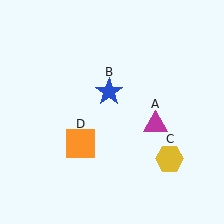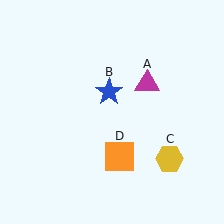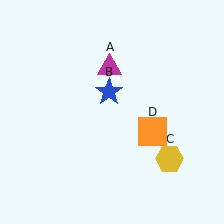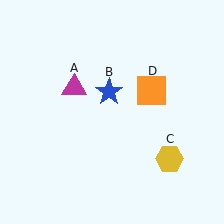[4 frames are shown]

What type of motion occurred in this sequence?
The magenta triangle (object A), orange square (object D) rotated counterclockwise around the center of the scene.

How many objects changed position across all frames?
2 objects changed position: magenta triangle (object A), orange square (object D).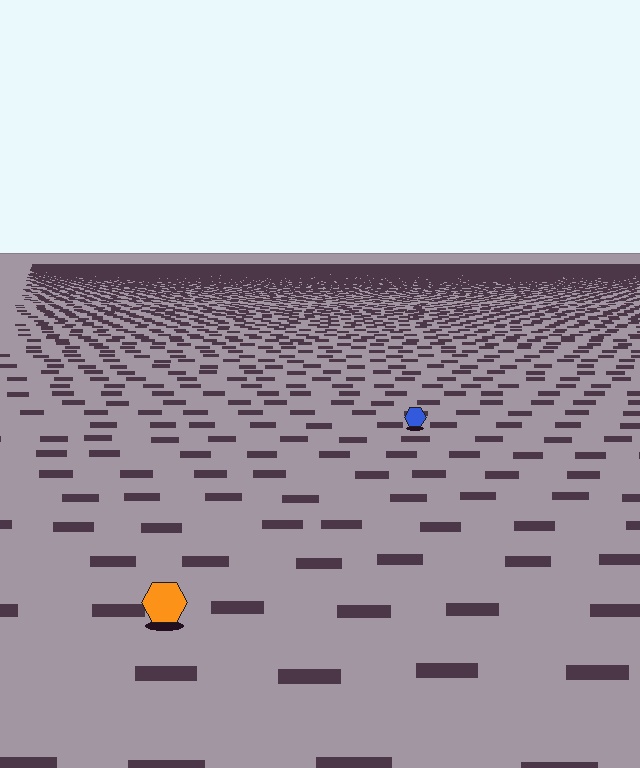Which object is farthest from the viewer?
The blue hexagon is farthest from the viewer. It appears smaller and the ground texture around it is denser.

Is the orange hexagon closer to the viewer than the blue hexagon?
Yes. The orange hexagon is closer — you can tell from the texture gradient: the ground texture is coarser near it.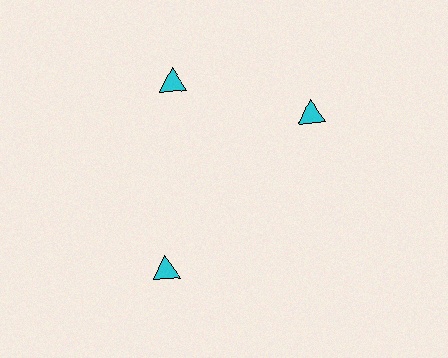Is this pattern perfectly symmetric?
No. The 3 cyan triangles are arranged in a ring, but one element near the 3 o'clock position is rotated out of alignment along the ring, breaking the 3-fold rotational symmetry.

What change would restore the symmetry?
The symmetry would be restored by rotating it back into even spacing with its neighbors so that all 3 triangles sit at equal angles and equal distance from the center.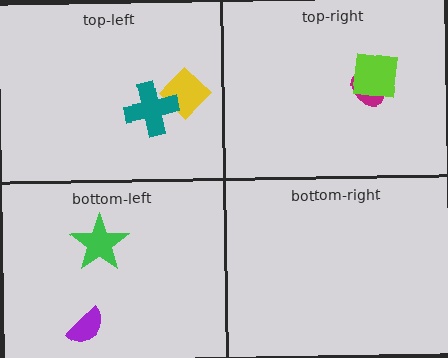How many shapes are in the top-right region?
2.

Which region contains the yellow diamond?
The top-left region.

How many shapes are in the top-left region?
2.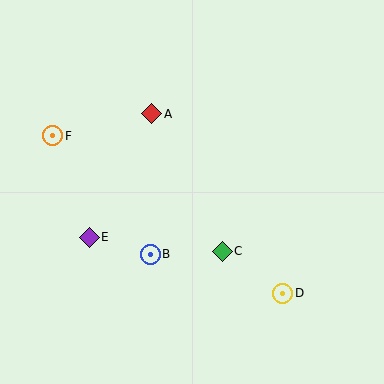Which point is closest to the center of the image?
Point C at (222, 251) is closest to the center.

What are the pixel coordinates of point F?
Point F is at (53, 136).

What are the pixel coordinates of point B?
Point B is at (150, 254).